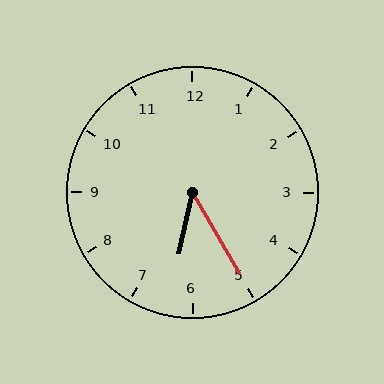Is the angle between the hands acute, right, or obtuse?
It is acute.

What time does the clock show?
6:25.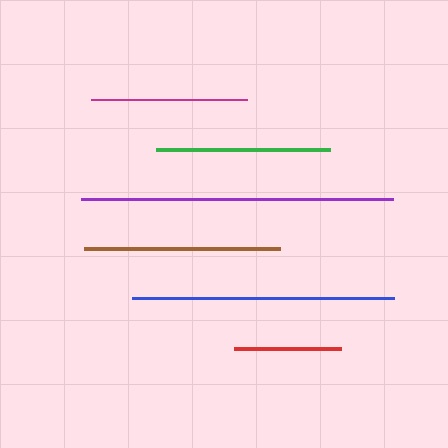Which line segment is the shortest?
The red line is the shortest at approximately 107 pixels.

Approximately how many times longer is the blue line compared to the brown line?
The blue line is approximately 1.3 times the length of the brown line.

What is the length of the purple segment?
The purple segment is approximately 311 pixels long.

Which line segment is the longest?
The purple line is the longest at approximately 311 pixels.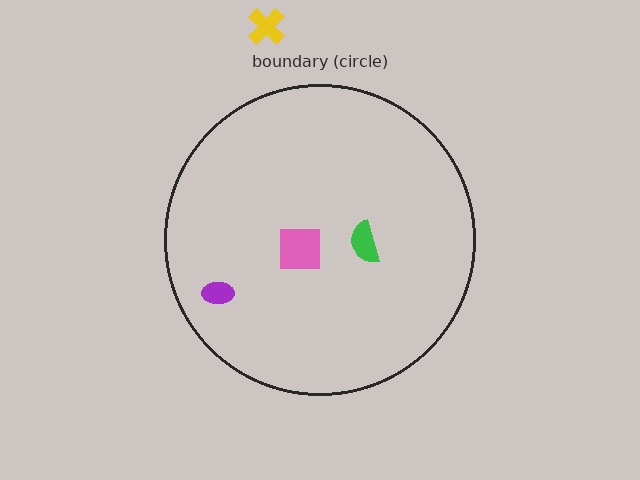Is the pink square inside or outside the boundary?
Inside.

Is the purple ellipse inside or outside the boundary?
Inside.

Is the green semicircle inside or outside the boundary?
Inside.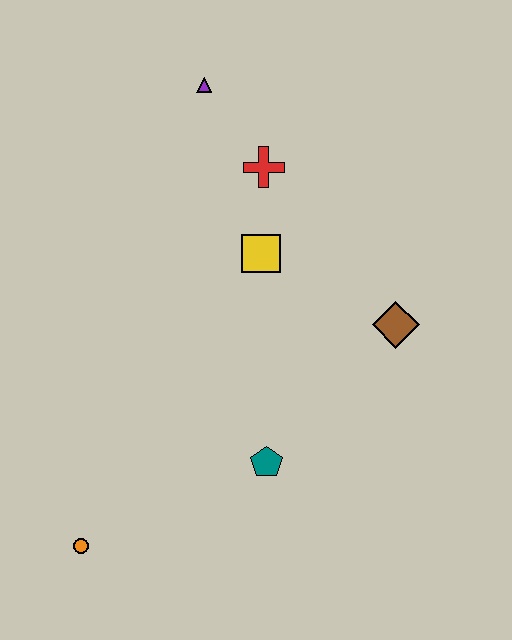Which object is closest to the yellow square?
The red cross is closest to the yellow square.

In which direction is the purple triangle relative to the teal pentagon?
The purple triangle is above the teal pentagon.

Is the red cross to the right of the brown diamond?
No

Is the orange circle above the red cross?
No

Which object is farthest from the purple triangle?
The orange circle is farthest from the purple triangle.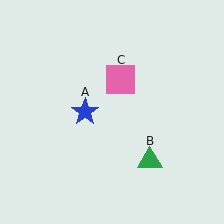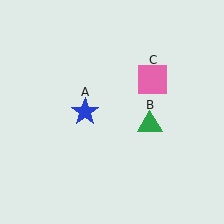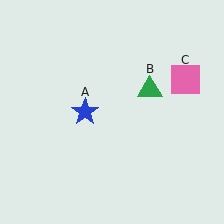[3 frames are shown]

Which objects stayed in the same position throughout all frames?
Blue star (object A) remained stationary.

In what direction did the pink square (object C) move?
The pink square (object C) moved right.